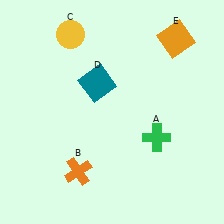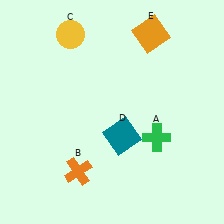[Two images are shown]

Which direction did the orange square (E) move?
The orange square (E) moved left.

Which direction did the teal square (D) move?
The teal square (D) moved down.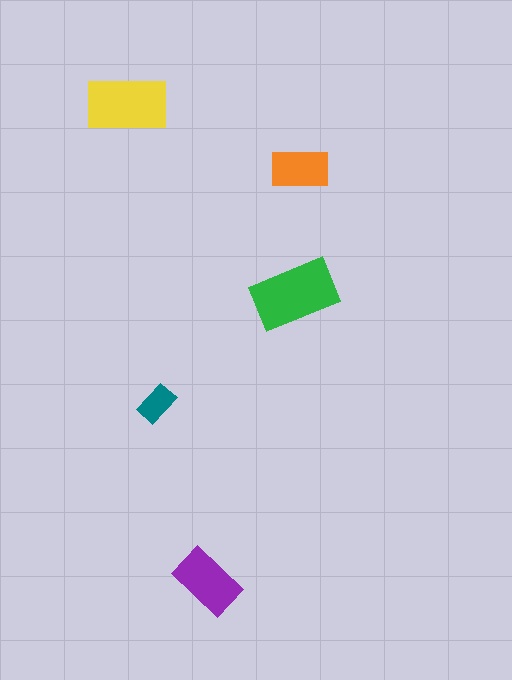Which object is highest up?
The yellow rectangle is topmost.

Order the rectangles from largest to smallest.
the green one, the yellow one, the purple one, the orange one, the teal one.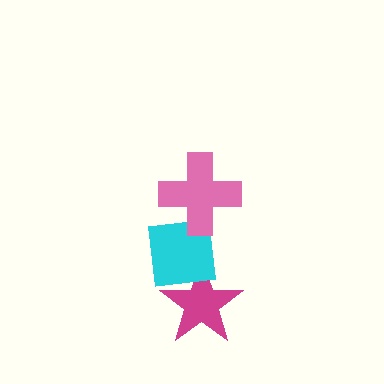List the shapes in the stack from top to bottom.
From top to bottom: the pink cross, the cyan square, the magenta star.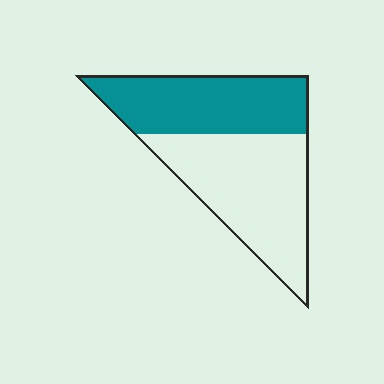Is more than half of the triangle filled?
No.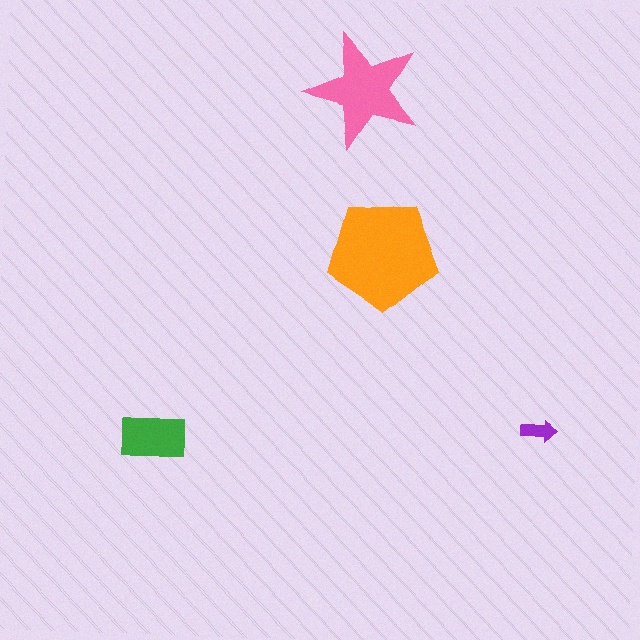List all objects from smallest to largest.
The purple arrow, the green rectangle, the pink star, the orange pentagon.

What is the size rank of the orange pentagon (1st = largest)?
1st.